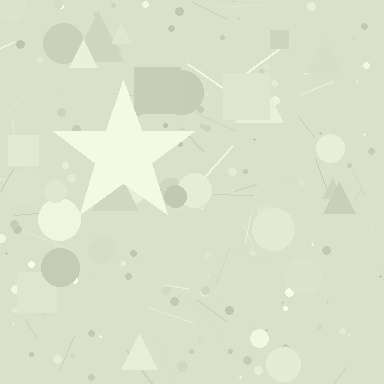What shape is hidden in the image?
A star is hidden in the image.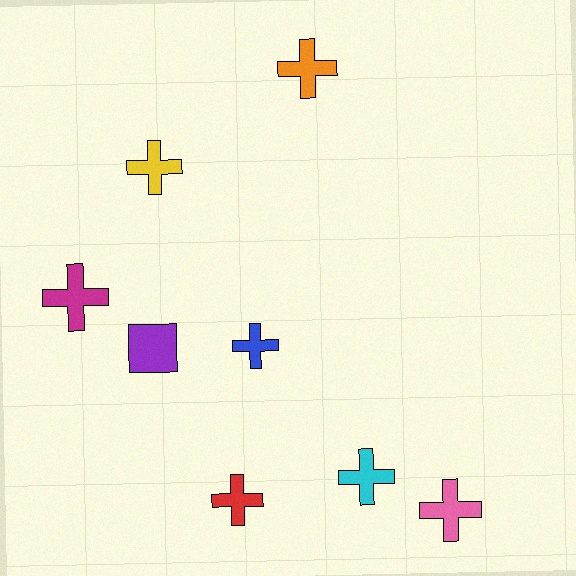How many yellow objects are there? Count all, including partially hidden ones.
There is 1 yellow object.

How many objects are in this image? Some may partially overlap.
There are 8 objects.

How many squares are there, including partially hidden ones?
There is 1 square.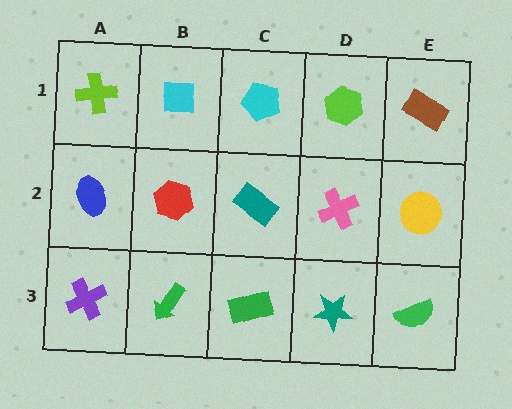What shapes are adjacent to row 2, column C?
A cyan pentagon (row 1, column C), a green rectangle (row 3, column C), a red hexagon (row 2, column B), a pink cross (row 2, column D).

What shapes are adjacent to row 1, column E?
A yellow circle (row 2, column E), a lime hexagon (row 1, column D).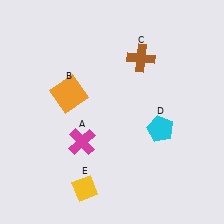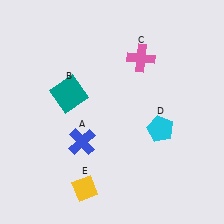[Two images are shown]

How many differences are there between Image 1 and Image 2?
There are 3 differences between the two images.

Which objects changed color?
A changed from magenta to blue. B changed from orange to teal. C changed from brown to pink.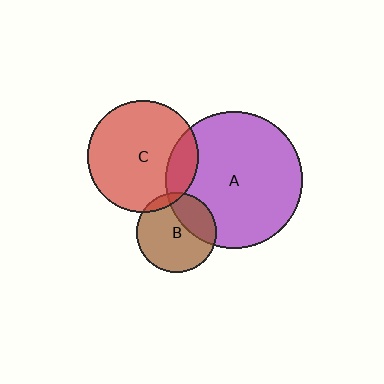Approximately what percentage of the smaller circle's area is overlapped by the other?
Approximately 15%.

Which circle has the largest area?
Circle A (purple).